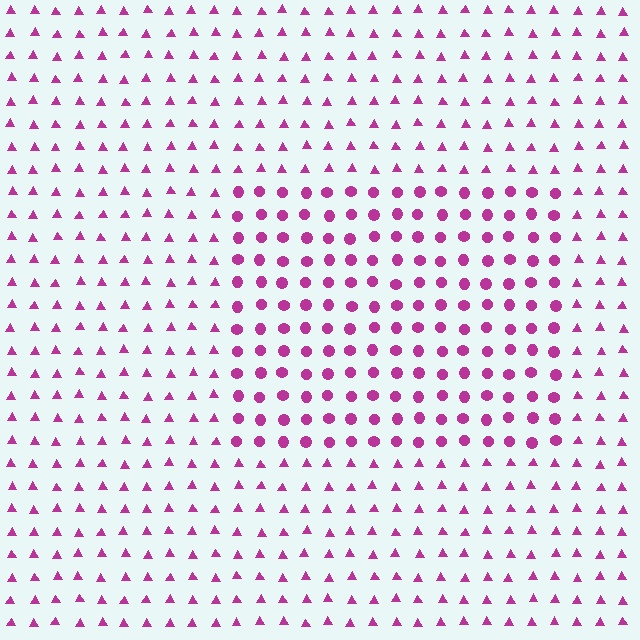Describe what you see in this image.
The image is filled with small magenta elements arranged in a uniform grid. A rectangle-shaped region contains circles, while the surrounding area contains triangles. The boundary is defined purely by the change in element shape.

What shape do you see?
I see a rectangle.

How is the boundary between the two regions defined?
The boundary is defined by a change in element shape: circles inside vs. triangles outside. All elements share the same color and spacing.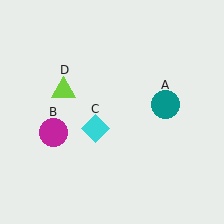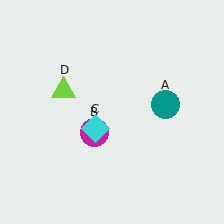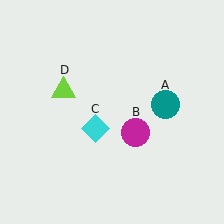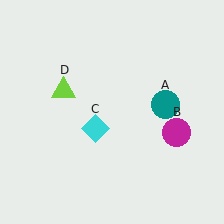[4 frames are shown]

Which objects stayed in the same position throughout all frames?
Teal circle (object A) and cyan diamond (object C) and lime triangle (object D) remained stationary.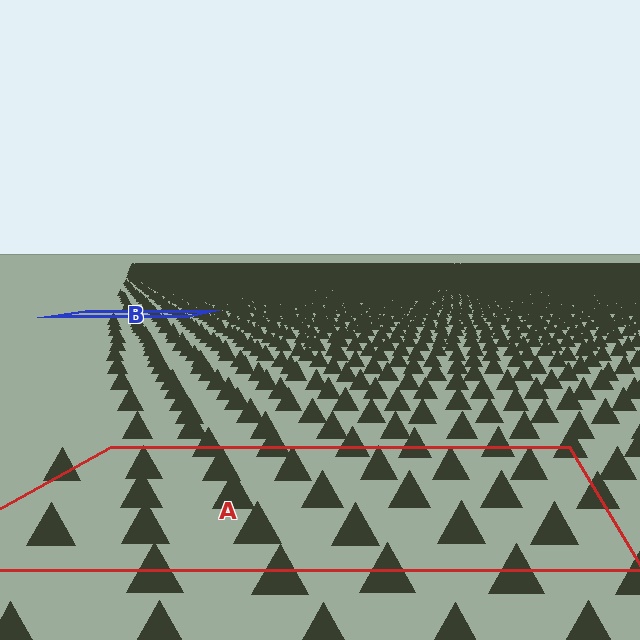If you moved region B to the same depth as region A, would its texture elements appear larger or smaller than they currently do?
They would appear larger. At a closer depth, the same texture elements are projected at a bigger on-screen size.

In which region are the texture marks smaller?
The texture marks are smaller in region B, because it is farther away.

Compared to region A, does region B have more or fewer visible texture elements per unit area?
Region B has more texture elements per unit area — they are packed more densely because it is farther away.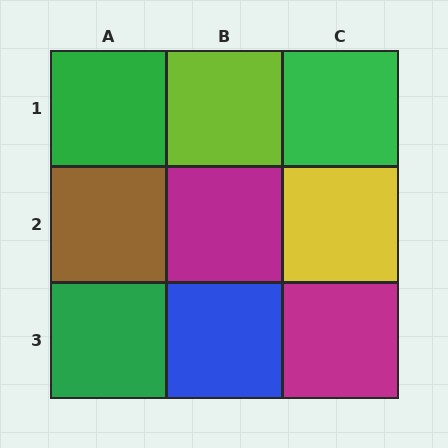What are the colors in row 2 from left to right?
Brown, magenta, yellow.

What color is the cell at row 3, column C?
Magenta.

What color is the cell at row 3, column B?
Blue.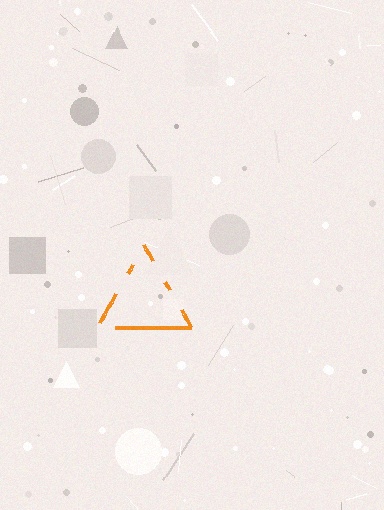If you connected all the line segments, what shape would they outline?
They would outline a triangle.